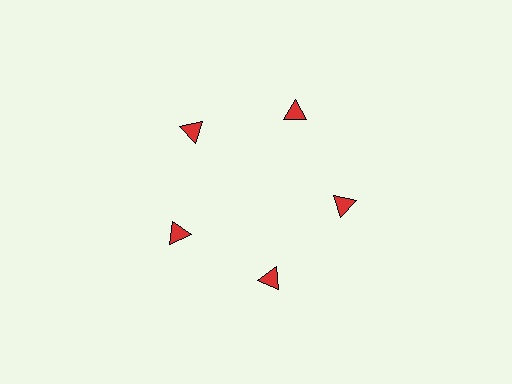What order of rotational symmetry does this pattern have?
This pattern has 5-fold rotational symmetry.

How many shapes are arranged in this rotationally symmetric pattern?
There are 5 shapes, arranged in 5 groups of 1.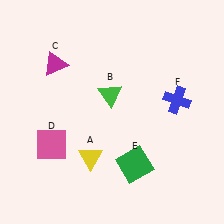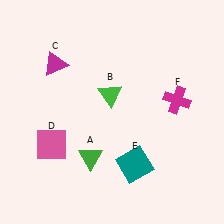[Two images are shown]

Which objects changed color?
A changed from yellow to green. E changed from green to teal. F changed from blue to magenta.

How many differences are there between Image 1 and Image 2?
There are 3 differences between the two images.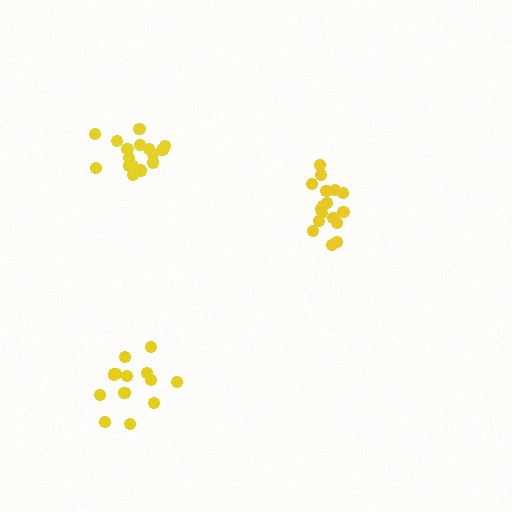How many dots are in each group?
Group 1: 17 dots, Group 2: 16 dots, Group 3: 13 dots (46 total).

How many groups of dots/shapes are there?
There are 3 groups.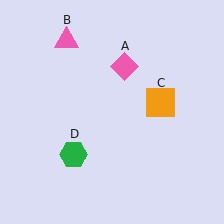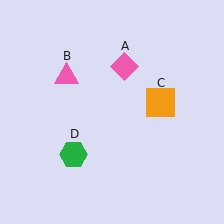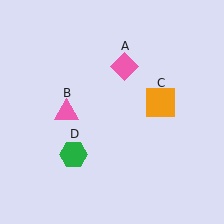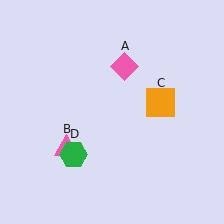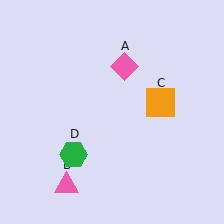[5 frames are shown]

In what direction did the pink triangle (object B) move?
The pink triangle (object B) moved down.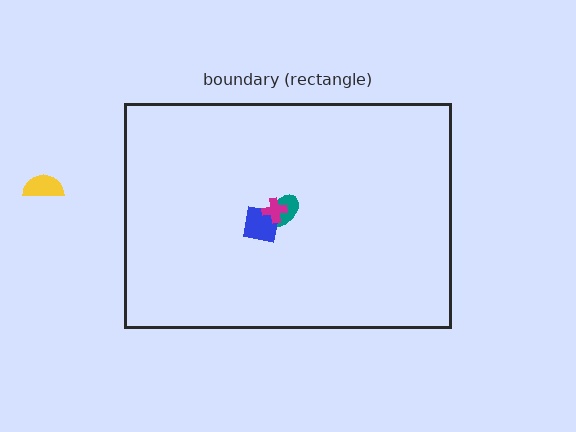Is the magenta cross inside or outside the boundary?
Inside.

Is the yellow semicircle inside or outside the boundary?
Outside.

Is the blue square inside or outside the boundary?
Inside.